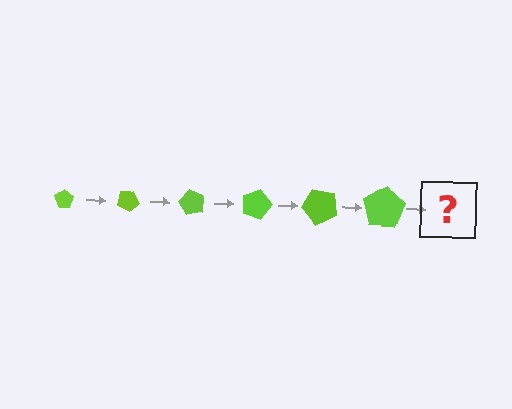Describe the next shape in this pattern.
It should be a pentagon, larger than the previous one and rotated 180 degrees from the start.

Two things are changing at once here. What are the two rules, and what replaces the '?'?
The two rules are that the pentagon grows larger each step and it rotates 30 degrees each step. The '?' should be a pentagon, larger than the previous one and rotated 180 degrees from the start.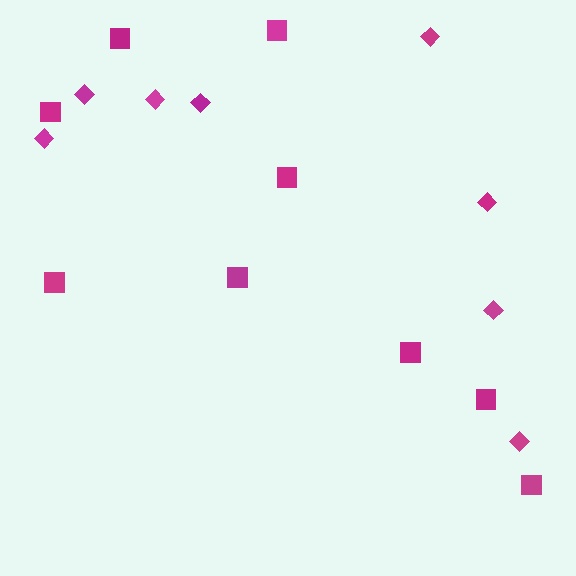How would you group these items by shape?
There are 2 groups: one group of diamonds (8) and one group of squares (9).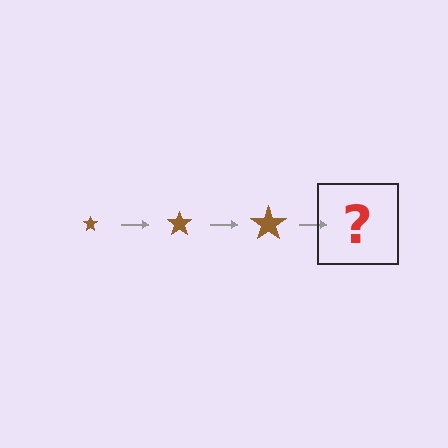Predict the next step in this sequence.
The next step is a brown star, larger than the previous one.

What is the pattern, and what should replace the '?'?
The pattern is that the star gets progressively larger each step. The '?' should be a brown star, larger than the previous one.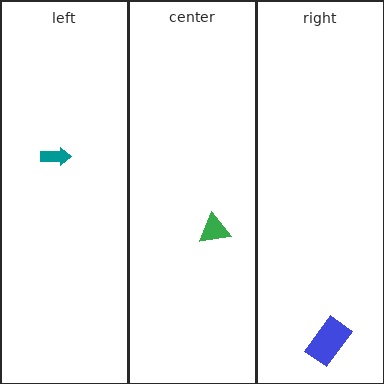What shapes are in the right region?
The blue rectangle.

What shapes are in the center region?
The green triangle.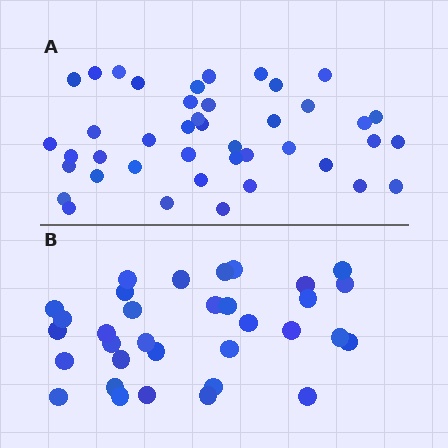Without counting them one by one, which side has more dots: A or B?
Region A (the top region) has more dots.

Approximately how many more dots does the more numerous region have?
Region A has roughly 8 or so more dots than region B.